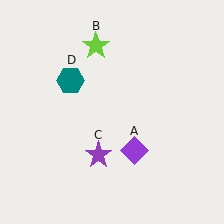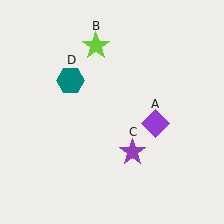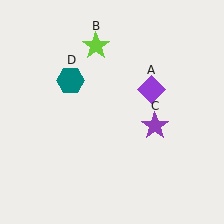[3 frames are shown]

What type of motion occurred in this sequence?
The purple diamond (object A), purple star (object C) rotated counterclockwise around the center of the scene.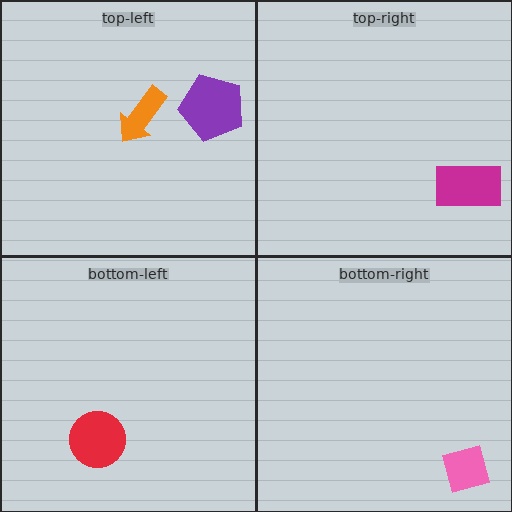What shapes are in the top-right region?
The magenta rectangle.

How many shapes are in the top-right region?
1.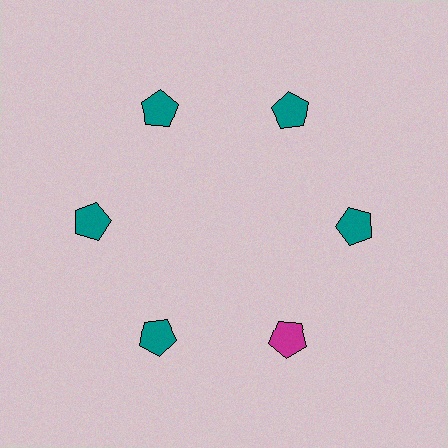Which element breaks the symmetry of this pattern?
The magenta pentagon at roughly the 5 o'clock position breaks the symmetry. All other shapes are teal pentagons.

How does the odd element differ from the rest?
It has a different color: magenta instead of teal.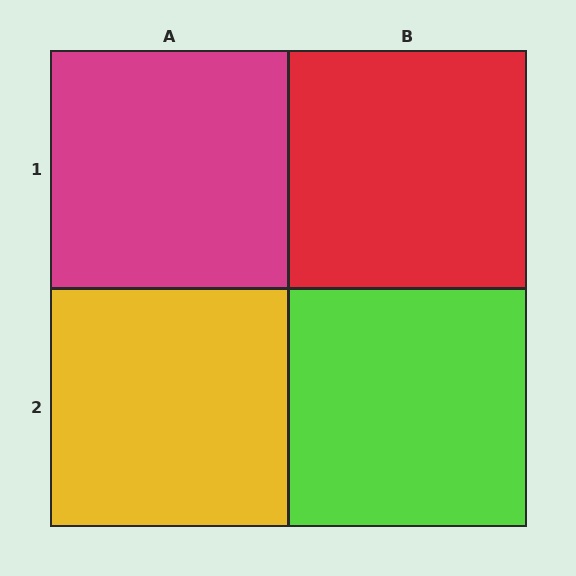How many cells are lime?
1 cell is lime.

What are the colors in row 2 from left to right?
Yellow, lime.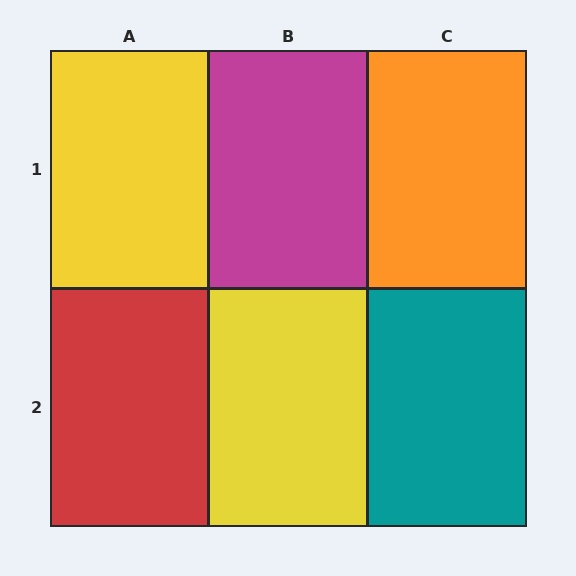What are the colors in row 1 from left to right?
Yellow, magenta, orange.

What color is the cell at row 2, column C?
Teal.